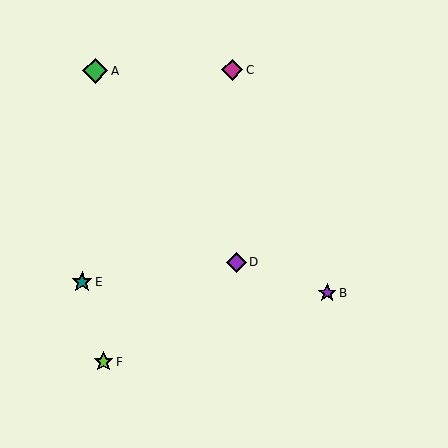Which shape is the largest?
The green diamond (labeled A) is the largest.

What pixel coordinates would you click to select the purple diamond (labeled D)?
Click at (236, 262) to select the purple diamond D.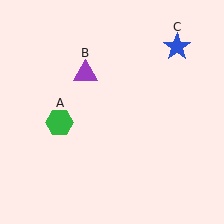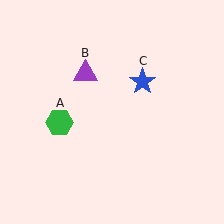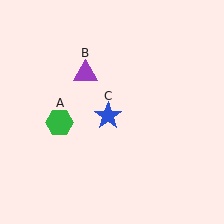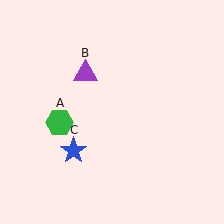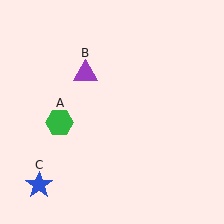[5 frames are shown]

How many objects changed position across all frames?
1 object changed position: blue star (object C).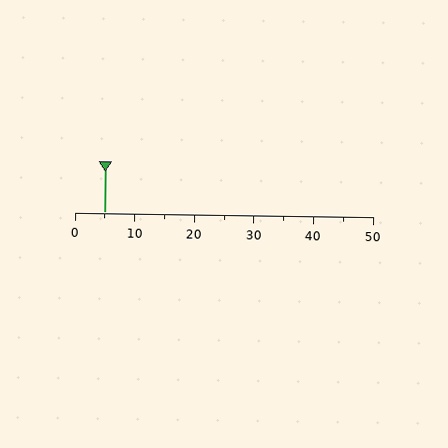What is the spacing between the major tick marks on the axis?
The major ticks are spaced 10 apart.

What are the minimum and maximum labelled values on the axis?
The axis runs from 0 to 50.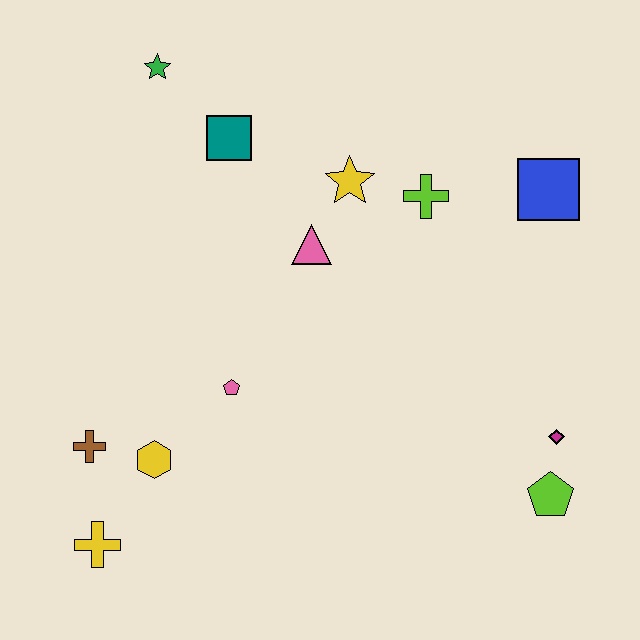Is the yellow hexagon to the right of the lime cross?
No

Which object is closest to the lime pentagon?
The magenta diamond is closest to the lime pentagon.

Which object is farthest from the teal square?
The lime pentagon is farthest from the teal square.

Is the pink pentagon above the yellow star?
No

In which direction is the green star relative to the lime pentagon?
The green star is above the lime pentagon.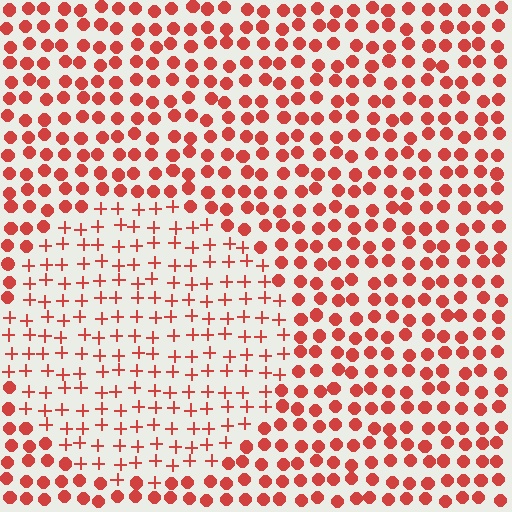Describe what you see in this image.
The image is filled with small red elements arranged in a uniform grid. A circle-shaped region contains plus signs, while the surrounding area contains circles. The boundary is defined purely by the change in element shape.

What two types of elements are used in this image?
The image uses plus signs inside the circle region and circles outside it.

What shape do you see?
I see a circle.